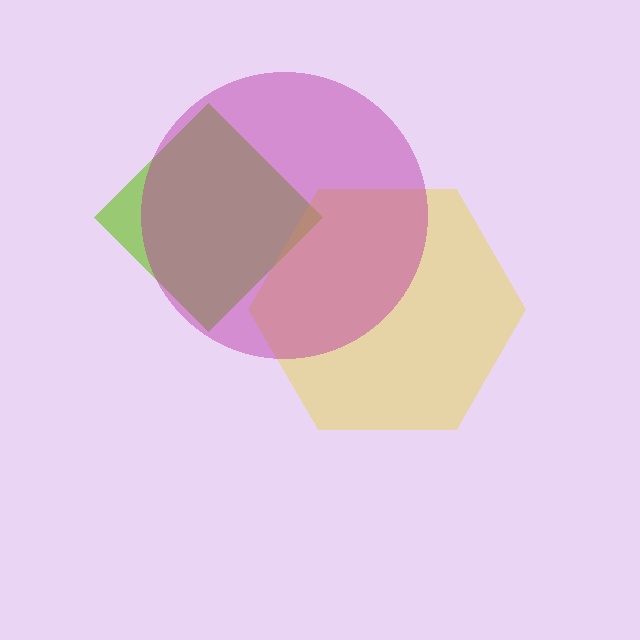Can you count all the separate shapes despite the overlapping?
Yes, there are 3 separate shapes.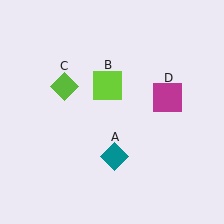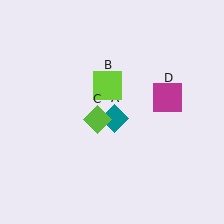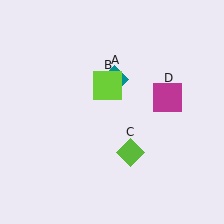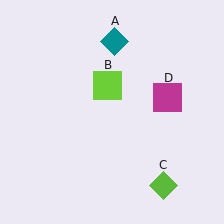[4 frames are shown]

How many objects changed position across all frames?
2 objects changed position: teal diamond (object A), lime diamond (object C).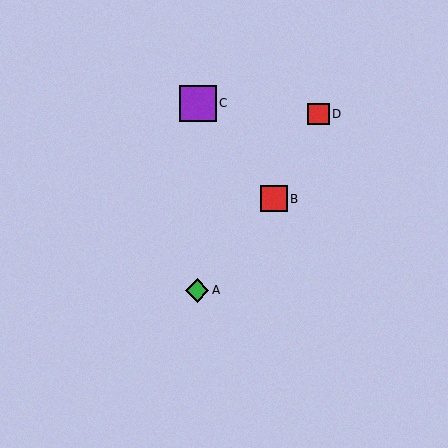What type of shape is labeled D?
Shape D is a red square.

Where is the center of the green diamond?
The center of the green diamond is at (197, 290).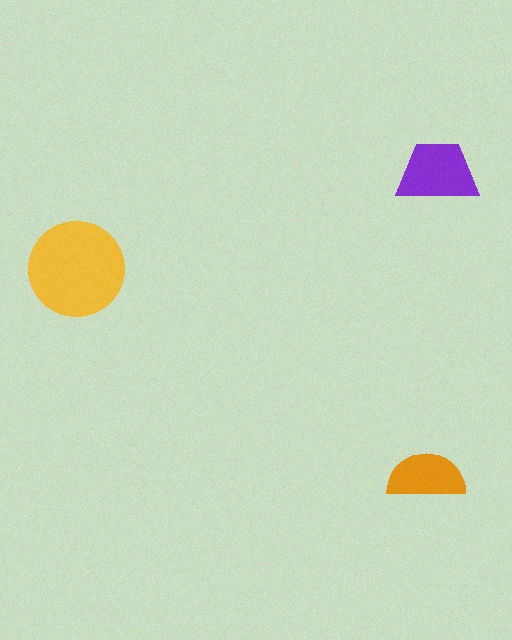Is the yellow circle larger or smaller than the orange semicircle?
Larger.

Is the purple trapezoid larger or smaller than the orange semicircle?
Larger.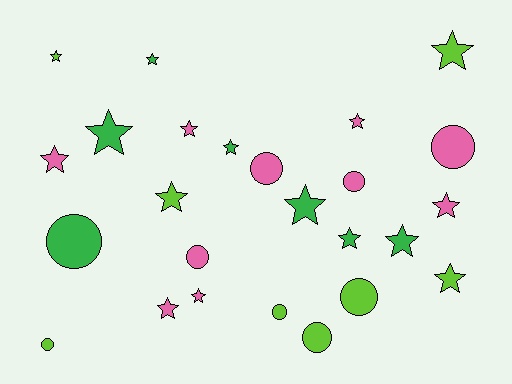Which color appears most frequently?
Pink, with 10 objects.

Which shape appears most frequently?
Star, with 16 objects.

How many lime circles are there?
There are 4 lime circles.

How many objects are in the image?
There are 25 objects.